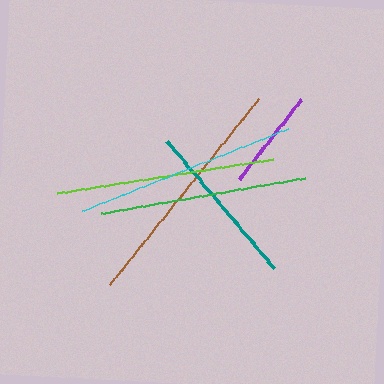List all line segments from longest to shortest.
From longest to shortest: brown, cyan, lime, green, teal, purple.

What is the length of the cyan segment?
The cyan segment is approximately 222 pixels long.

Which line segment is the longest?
The brown line is the longest at approximately 238 pixels.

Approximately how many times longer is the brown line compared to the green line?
The brown line is approximately 1.1 times the length of the green line.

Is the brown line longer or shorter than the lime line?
The brown line is longer than the lime line.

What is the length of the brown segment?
The brown segment is approximately 238 pixels long.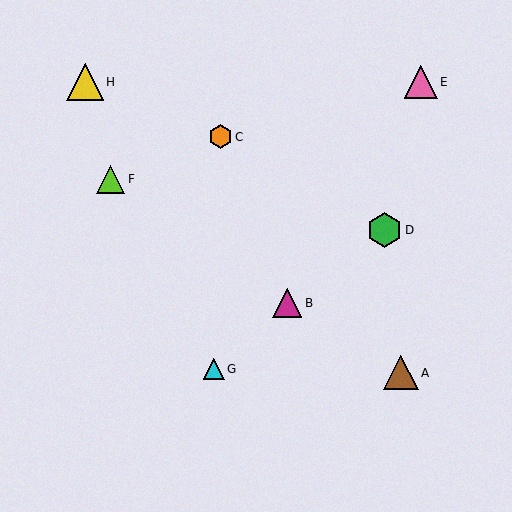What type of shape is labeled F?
Shape F is a lime triangle.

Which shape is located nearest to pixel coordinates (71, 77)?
The yellow triangle (labeled H) at (85, 82) is nearest to that location.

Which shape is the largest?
The yellow triangle (labeled H) is the largest.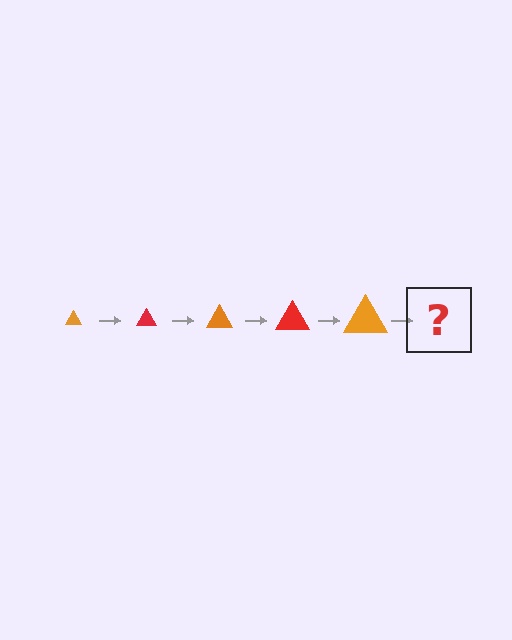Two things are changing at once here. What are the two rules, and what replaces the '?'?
The two rules are that the triangle grows larger each step and the color cycles through orange and red. The '?' should be a red triangle, larger than the previous one.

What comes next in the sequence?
The next element should be a red triangle, larger than the previous one.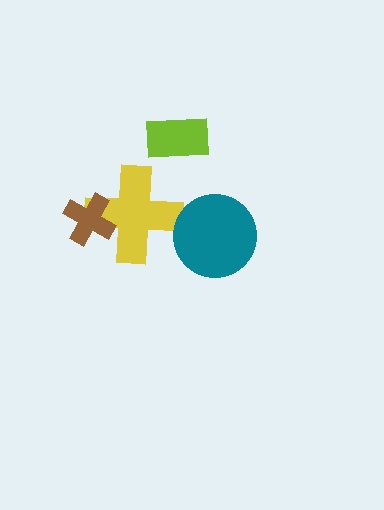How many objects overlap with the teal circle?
0 objects overlap with the teal circle.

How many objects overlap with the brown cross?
1 object overlaps with the brown cross.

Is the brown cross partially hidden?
No, no other shape covers it.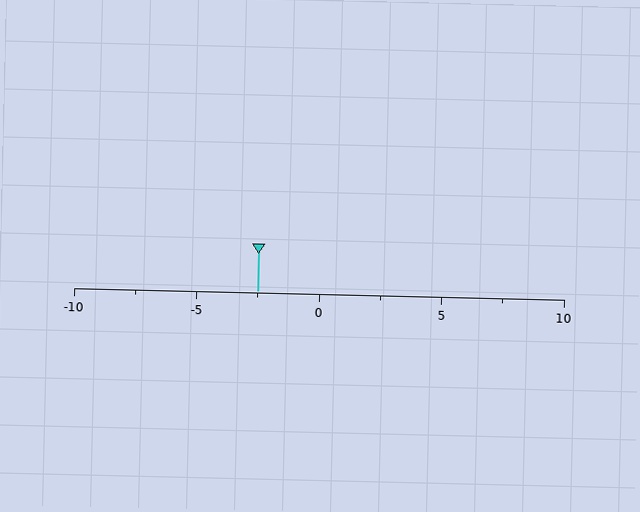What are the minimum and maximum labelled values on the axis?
The axis runs from -10 to 10.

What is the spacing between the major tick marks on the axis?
The major ticks are spaced 5 apart.